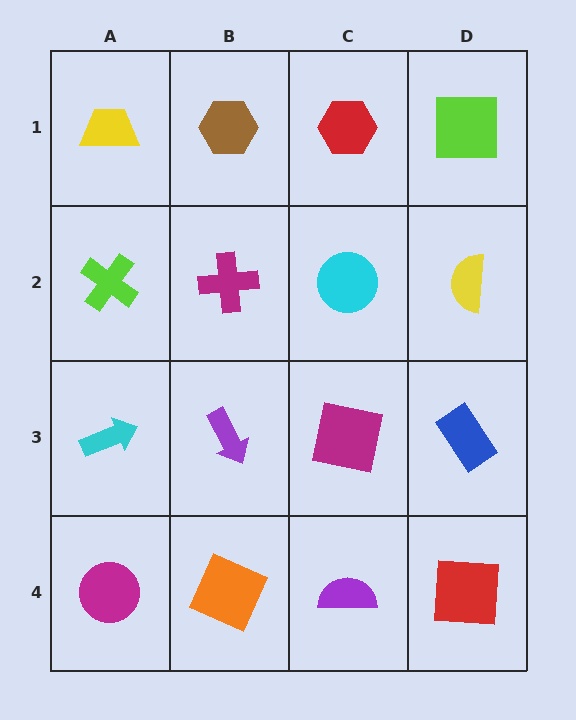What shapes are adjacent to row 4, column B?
A purple arrow (row 3, column B), a magenta circle (row 4, column A), a purple semicircle (row 4, column C).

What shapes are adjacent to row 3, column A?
A lime cross (row 2, column A), a magenta circle (row 4, column A), a purple arrow (row 3, column B).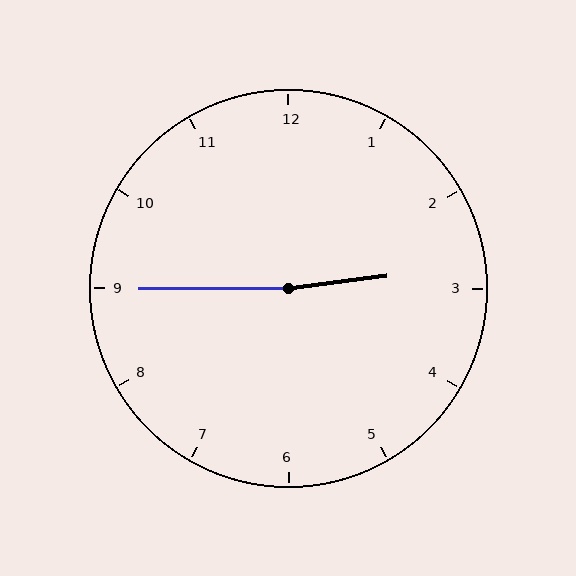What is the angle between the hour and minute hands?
Approximately 172 degrees.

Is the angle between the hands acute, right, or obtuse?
It is obtuse.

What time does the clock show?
2:45.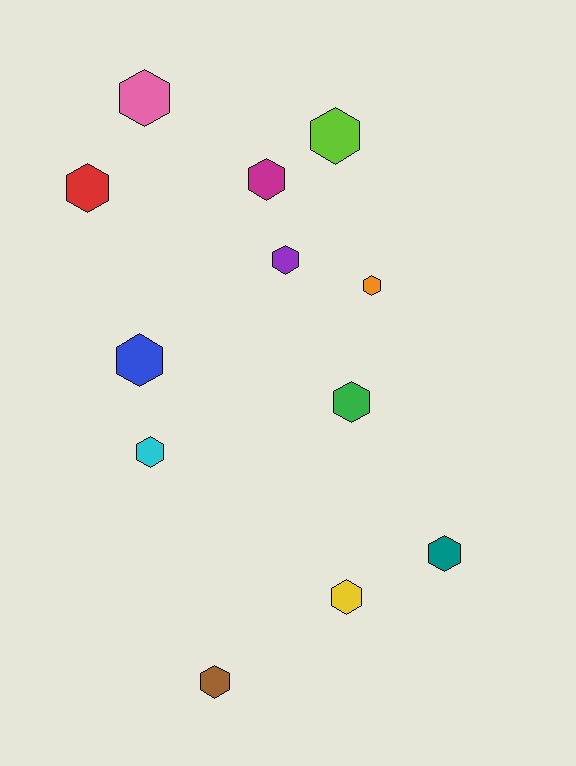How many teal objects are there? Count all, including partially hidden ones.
There is 1 teal object.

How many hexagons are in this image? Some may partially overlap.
There are 12 hexagons.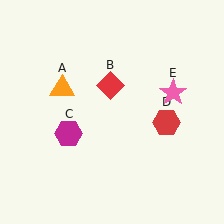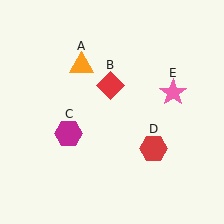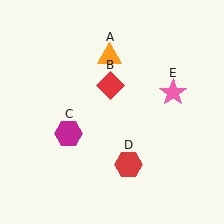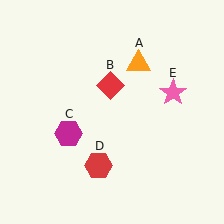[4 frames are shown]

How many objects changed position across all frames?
2 objects changed position: orange triangle (object A), red hexagon (object D).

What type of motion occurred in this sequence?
The orange triangle (object A), red hexagon (object D) rotated clockwise around the center of the scene.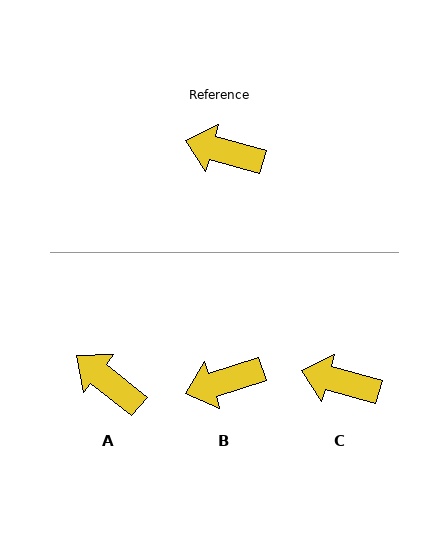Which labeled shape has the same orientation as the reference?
C.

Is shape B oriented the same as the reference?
No, it is off by about 34 degrees.